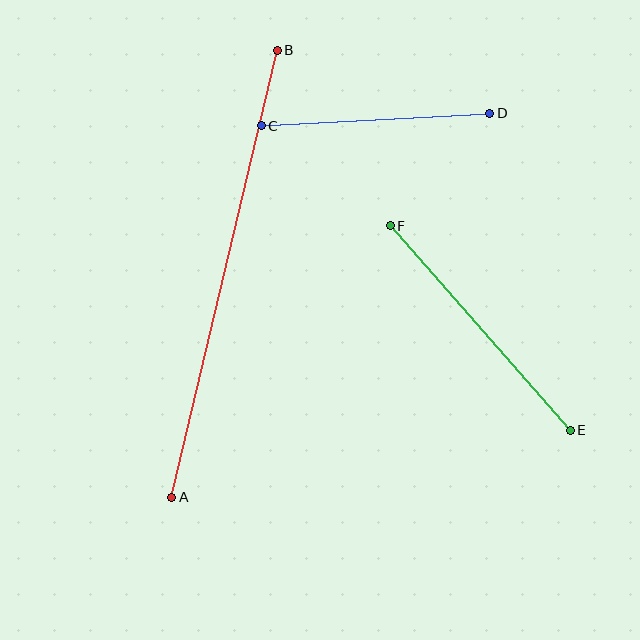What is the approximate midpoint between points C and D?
The midpoint is at approximately (375, 120) pixels.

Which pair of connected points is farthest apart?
Points A and B are farthest apart.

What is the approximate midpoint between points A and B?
The midpoint is at approximately (224, 274) pixels.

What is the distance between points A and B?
The distance is approximately 459 pixels.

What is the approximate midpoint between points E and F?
The midpoint is at approximately (480, 328) pixels.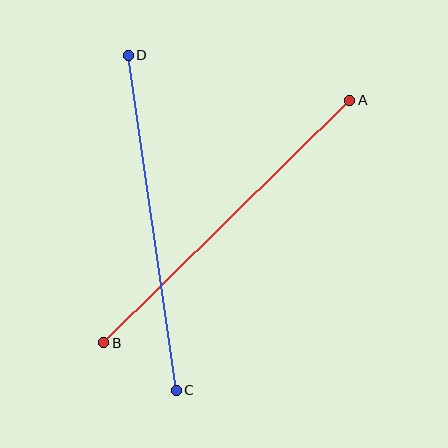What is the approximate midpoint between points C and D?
The midpoint is at approximately (152, 223) pixels.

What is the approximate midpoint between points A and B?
The midpoint is at approximately (227, 222) pixels.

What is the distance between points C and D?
The distance is approximately 338 pixels.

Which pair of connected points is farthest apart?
Points A and B are farthest apart.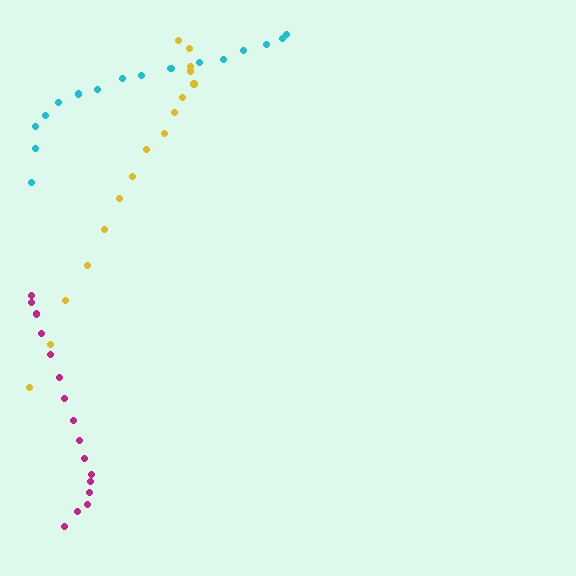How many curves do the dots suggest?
There are 3 distinct paths.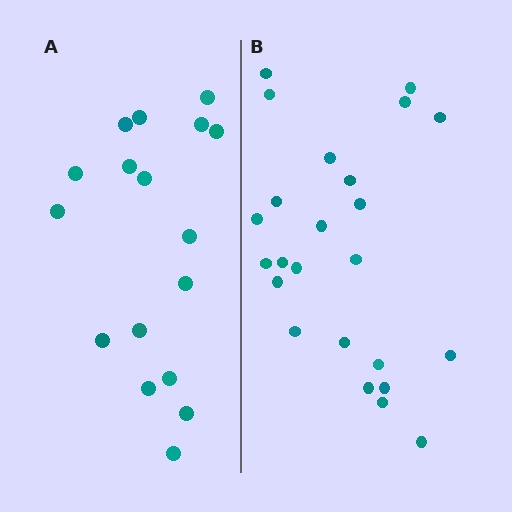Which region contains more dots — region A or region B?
Region B (the right region) has more dots.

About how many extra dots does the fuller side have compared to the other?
Region B has roughly 8 or so more dots than region A.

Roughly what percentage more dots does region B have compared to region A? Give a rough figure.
About 40% more.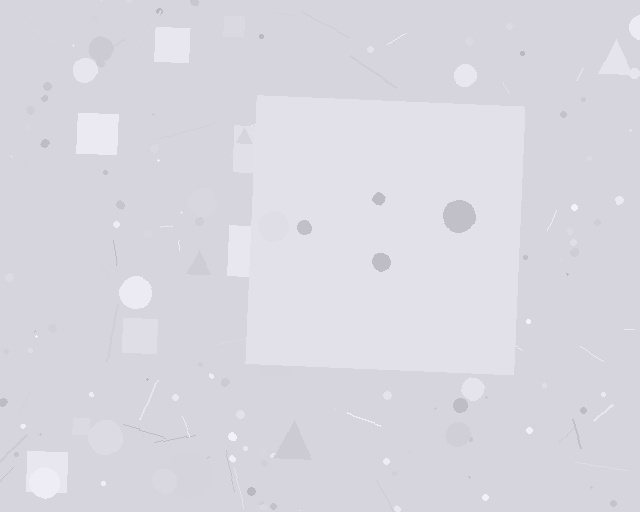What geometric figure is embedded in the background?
A square is embedded in the background.